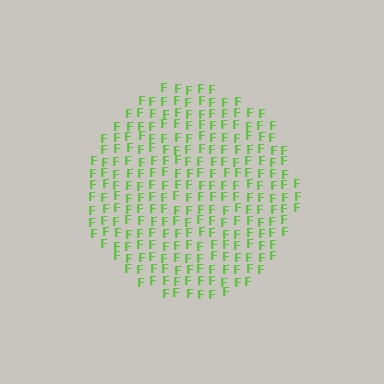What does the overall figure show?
The overall figure shows a circle.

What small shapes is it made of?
It is made of small letter F's.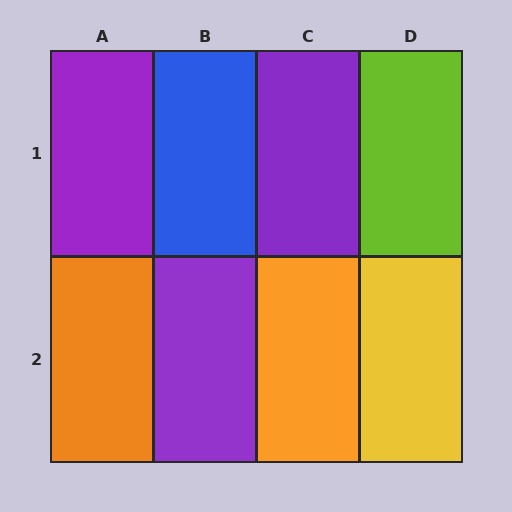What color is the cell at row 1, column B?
Blue.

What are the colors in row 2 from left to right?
Orange, purple, orange, yellow.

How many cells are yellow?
1 cell is yellow.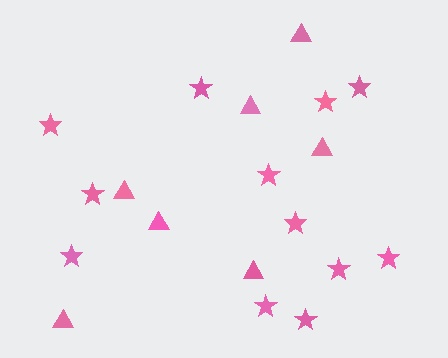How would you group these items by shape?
There are 2 groups: one group of stars (12) and one group of triangles (7).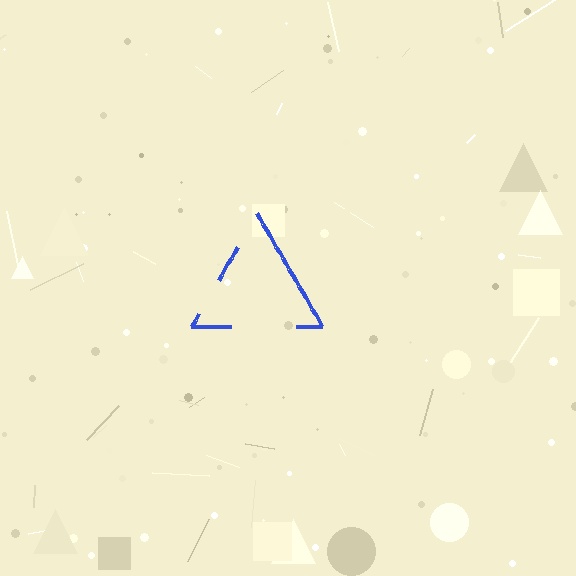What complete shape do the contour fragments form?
The contour fragments form a triangle.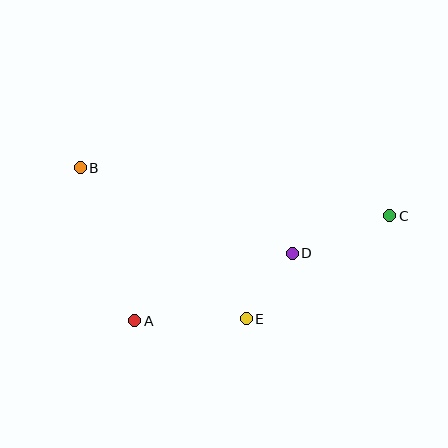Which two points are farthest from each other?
Points B and C are farthest from each other.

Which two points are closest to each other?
Points D and E are closest to each other.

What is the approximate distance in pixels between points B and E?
The distance between B and E is approximately 224 pixels.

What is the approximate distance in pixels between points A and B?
The distance between A and B is approximately 162 pixels.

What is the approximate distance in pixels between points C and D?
The distance between C and D is approximately 104 pixels.